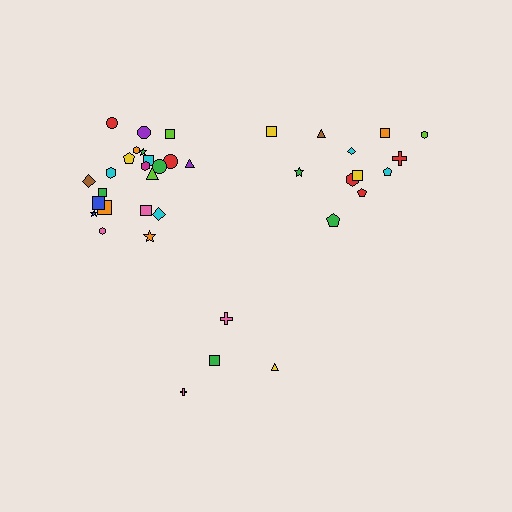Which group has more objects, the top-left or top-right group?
The top-left group.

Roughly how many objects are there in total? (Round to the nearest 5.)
Roughly 40 objects in total.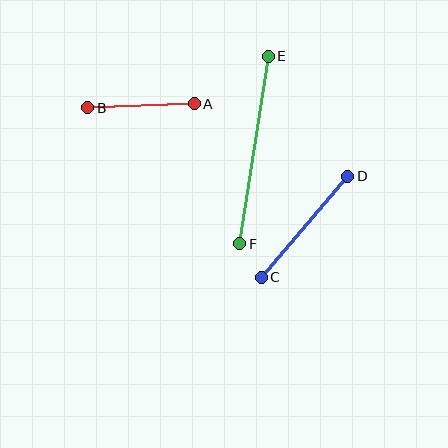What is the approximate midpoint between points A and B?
The midpoint is at approximately (141, 106) pixels.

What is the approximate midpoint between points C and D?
The midpoint is at approximately (305, 227) pixels.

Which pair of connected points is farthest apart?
Points E and F are farthest apart.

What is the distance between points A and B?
The distance is approximately 106 pixels.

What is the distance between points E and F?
The distance is approximately 190 pixels.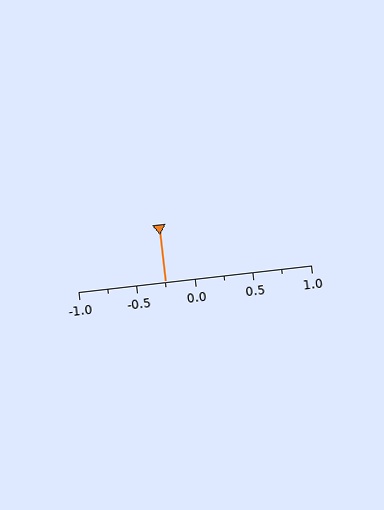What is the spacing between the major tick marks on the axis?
The major ticks are spaced 0.5 apart.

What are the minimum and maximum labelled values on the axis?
The axis runs from -1.0 to 1.0.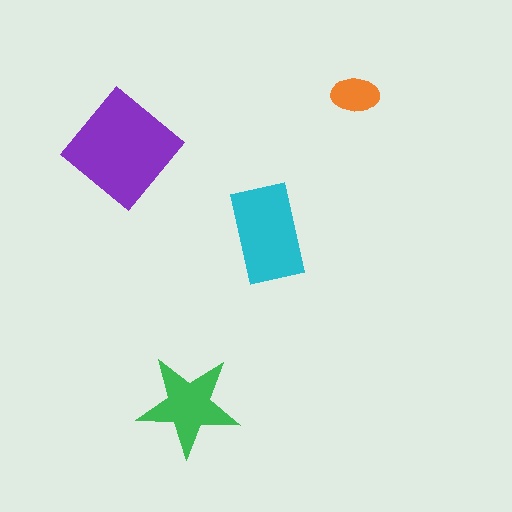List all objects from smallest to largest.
The orange ellipse, the green star, the cyan rectangle, the purple diamond.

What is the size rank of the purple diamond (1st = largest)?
1st.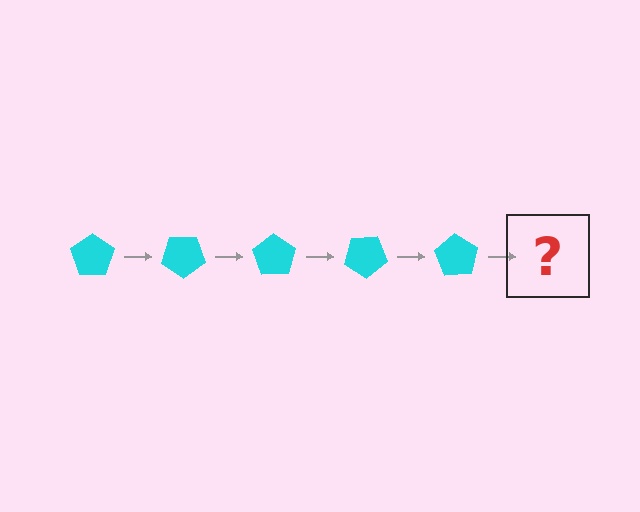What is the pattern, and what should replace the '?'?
The pattern is that the pentagon rotates 35 degrees each step. The '?' should be a cyan pentagon rotated 175 degrees.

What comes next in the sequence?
The next element should be a cyan pentagon rotated 175 degrees.